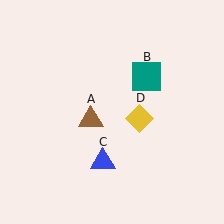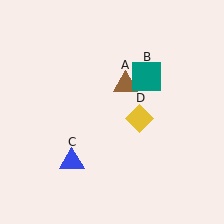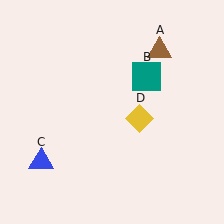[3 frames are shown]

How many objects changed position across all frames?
2 objects changed position: brown triangle (object A), blue triangle (object C).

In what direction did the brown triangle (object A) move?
The brown triangle (object A) moved up and to the right.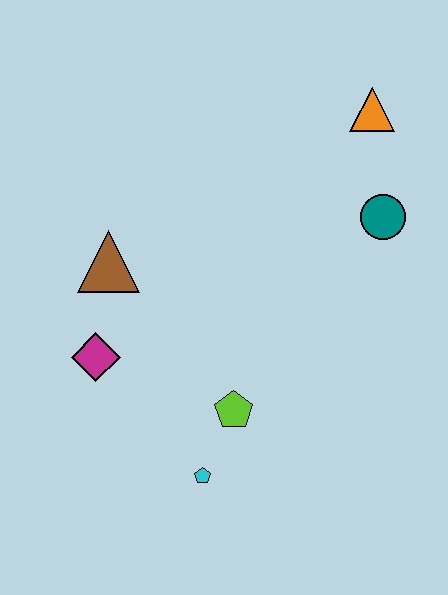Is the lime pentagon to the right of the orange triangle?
No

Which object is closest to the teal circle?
The orange triangle is closest to the teal circle.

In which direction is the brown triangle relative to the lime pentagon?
The brown triangle is above the lime pentagon.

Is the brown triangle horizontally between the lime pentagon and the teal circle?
No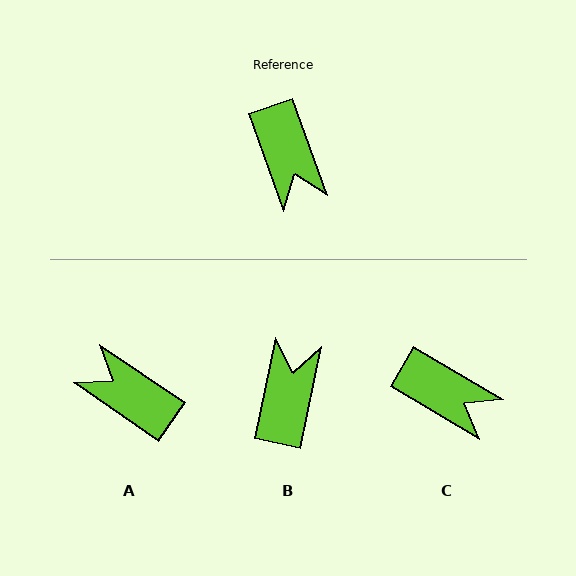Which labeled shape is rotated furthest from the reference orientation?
B, about 149 degrees away.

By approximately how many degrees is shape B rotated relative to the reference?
Approximately 149 degrees counter-clockwise.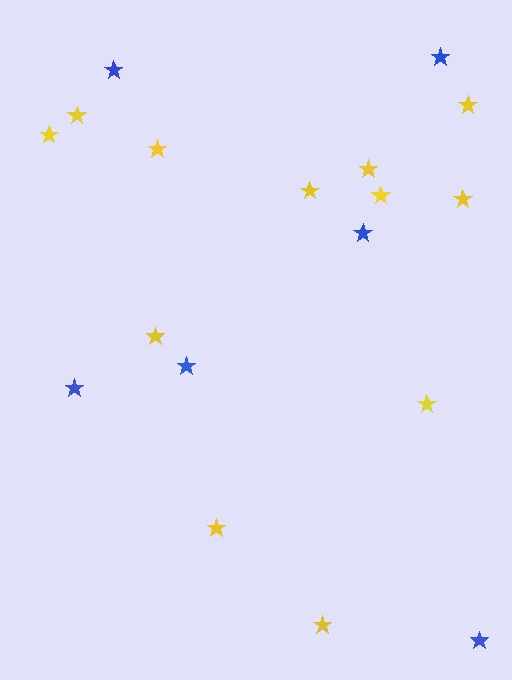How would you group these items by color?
There are 2 groups: one group of blue stars (6) and one group of yellow stars (12).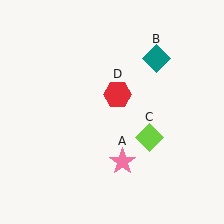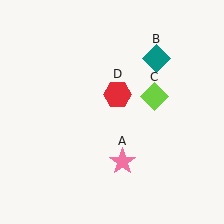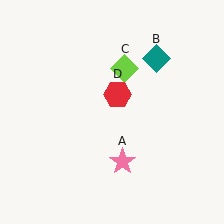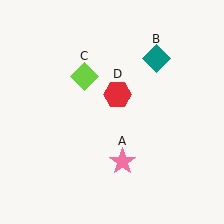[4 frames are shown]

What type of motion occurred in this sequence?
The lime diamond (object C) rotated counterclockwise around the center of the scene.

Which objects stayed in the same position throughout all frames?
Pink star (object A) and teal diamond (object B) and red hexagon (object D) remained stationary.